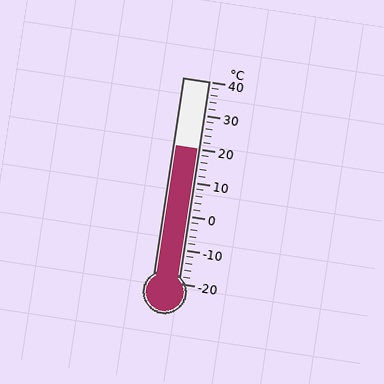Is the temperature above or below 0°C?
The temperature is above 0°C.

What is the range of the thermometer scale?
The thermometer scale ranges from -20°C to 40°C.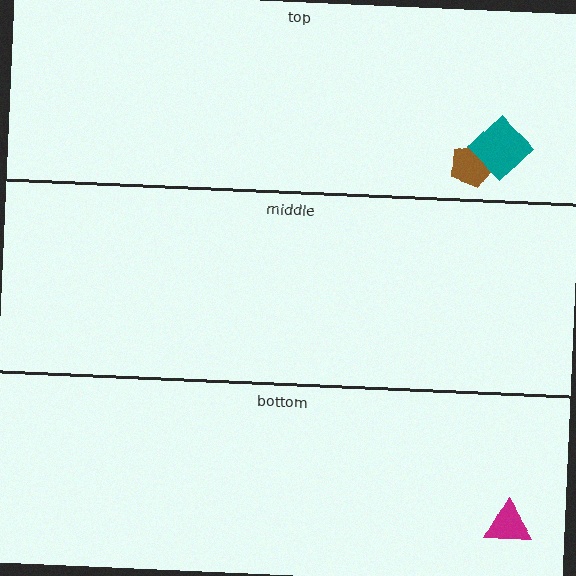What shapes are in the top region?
The brown pentagon, the teal diamond.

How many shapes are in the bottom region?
1.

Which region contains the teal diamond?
The top region.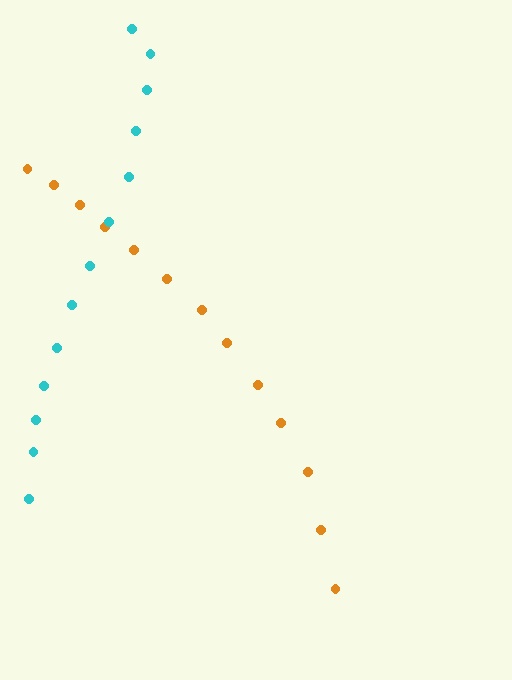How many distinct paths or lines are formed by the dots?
There are 2 distinct paths.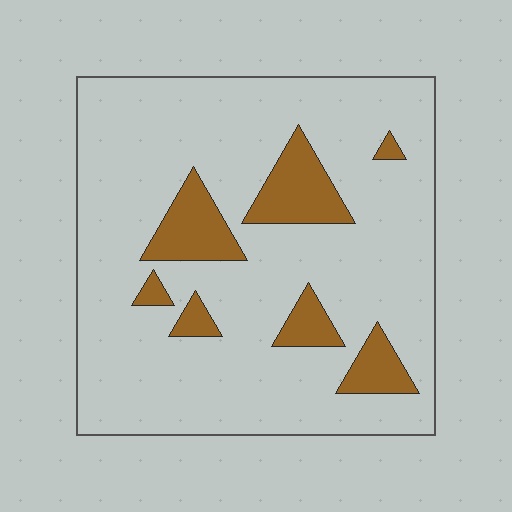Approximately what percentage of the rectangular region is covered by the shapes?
Approximately 15%.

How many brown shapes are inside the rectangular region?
7.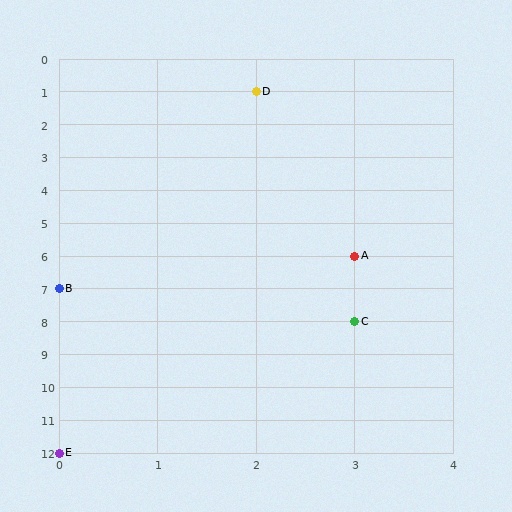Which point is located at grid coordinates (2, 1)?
Point D is at (2, 1).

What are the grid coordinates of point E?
Point E is at grid coordinates (0, 12).